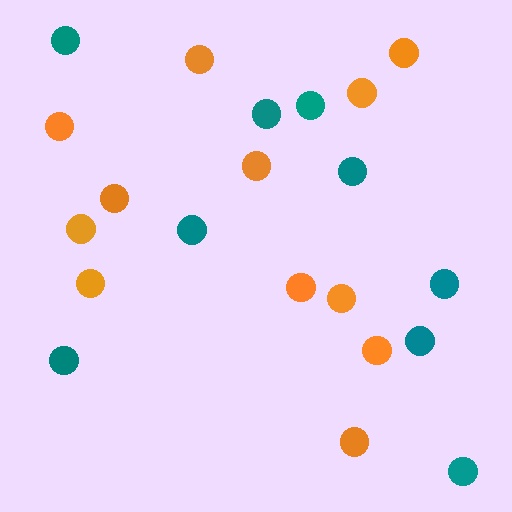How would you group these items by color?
There are 2 groups: one group of orange circles (12) and one group of teal circles (9).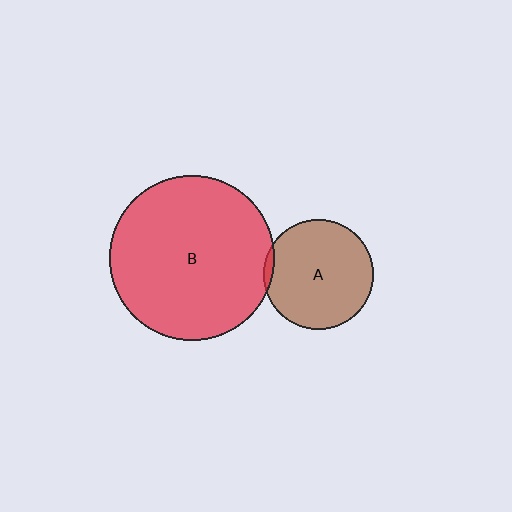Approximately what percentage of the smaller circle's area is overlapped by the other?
Approximately 5%.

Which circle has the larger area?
Circle B (red).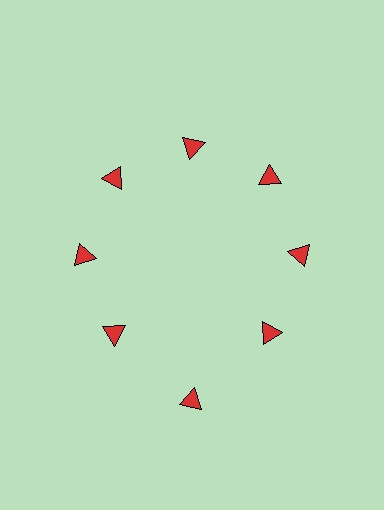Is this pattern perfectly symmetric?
No. The 8 red triangles are arranged in a ring, but one element near the 6 o'clock position is pushed outward from the center, breaking the 8-fold rotational symmetry.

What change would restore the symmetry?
The symmetry would be restored by moving it inward, back onto the ring so that all 8 triangles sit at equal angles and equal distance from the center.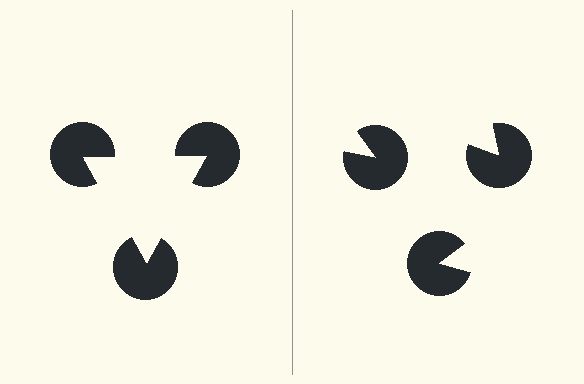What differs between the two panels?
The pac-man discs are positioned identically on both sides; only the wedge orientations differ. On the left they align to a triangle; on the right they are misaligned.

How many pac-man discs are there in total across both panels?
6 — 3 on each side.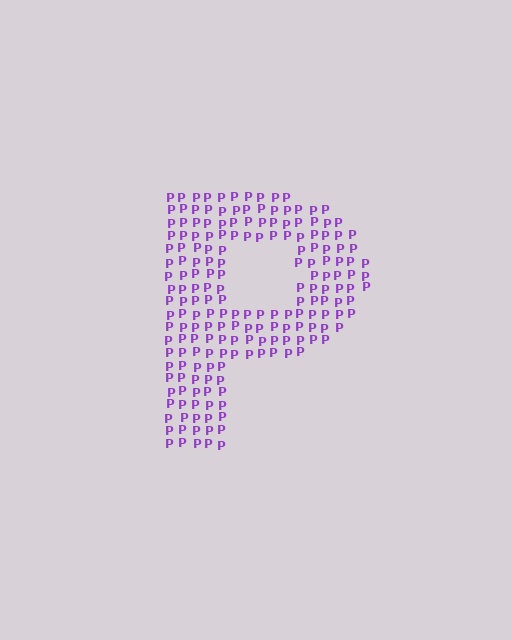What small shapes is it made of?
It is made of small letter P's.